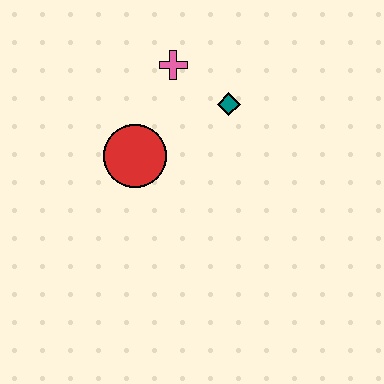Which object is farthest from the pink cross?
The red circle is farthest from the pink cross.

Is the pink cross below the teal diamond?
No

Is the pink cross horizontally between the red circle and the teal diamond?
Yes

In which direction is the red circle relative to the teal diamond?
The red circle is to the left of the teal diamond.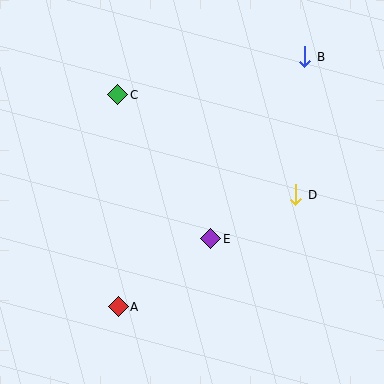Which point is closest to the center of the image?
Point E at (211, 239) is closest to the center.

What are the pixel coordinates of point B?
Point B is at (305, 57).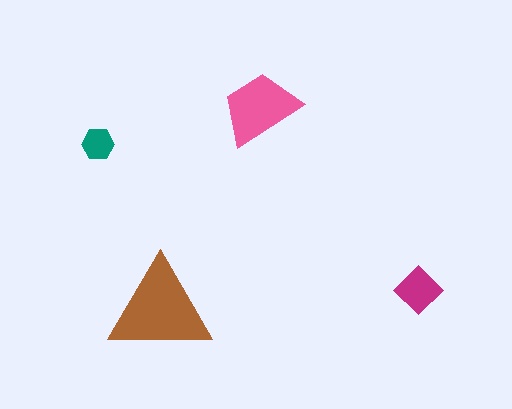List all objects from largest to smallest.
The brown triangle, the pink trapezoid, the magenta diamond, the teal hexagon.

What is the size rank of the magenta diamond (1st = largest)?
3rd.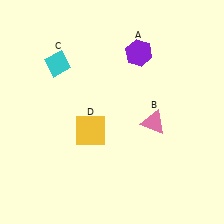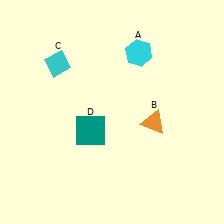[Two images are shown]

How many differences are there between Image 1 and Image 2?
There are 3 differences between the two images.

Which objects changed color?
A changed from purple to cyan. B changed from pink to orange. D changed from yellow to teal.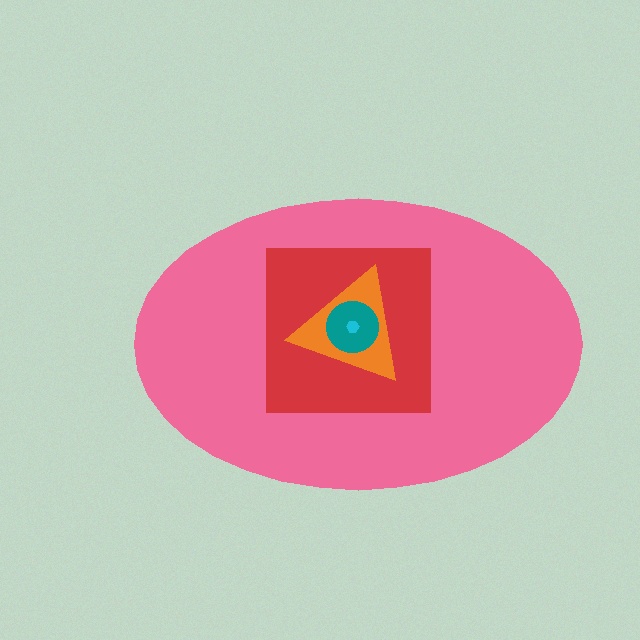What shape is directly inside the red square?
The orange triangle.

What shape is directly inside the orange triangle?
The teal circle.